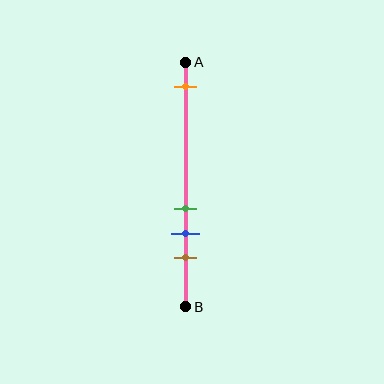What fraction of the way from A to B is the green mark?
The green mark is approximately 60% (0.6) of the way from A to B.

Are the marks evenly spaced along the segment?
No, the marks are not evenly spaced.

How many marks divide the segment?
There are 4 marks dividing the segment.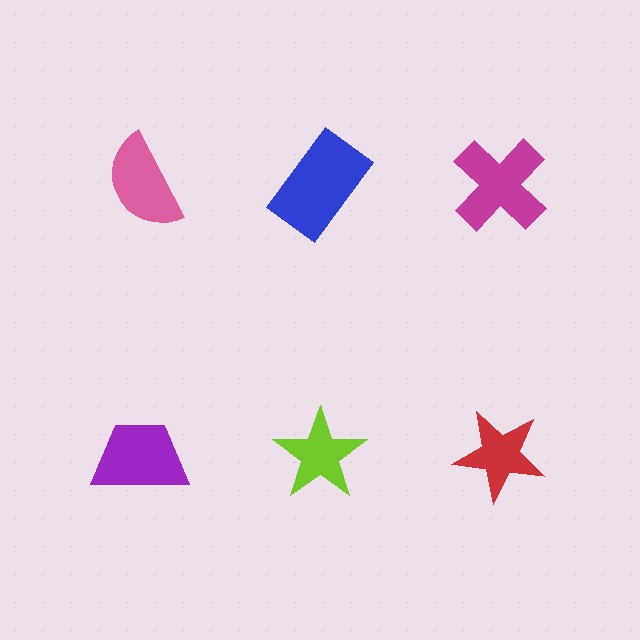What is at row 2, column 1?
A purple trapezoid.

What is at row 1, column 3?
A magenta cross.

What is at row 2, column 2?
A lime star.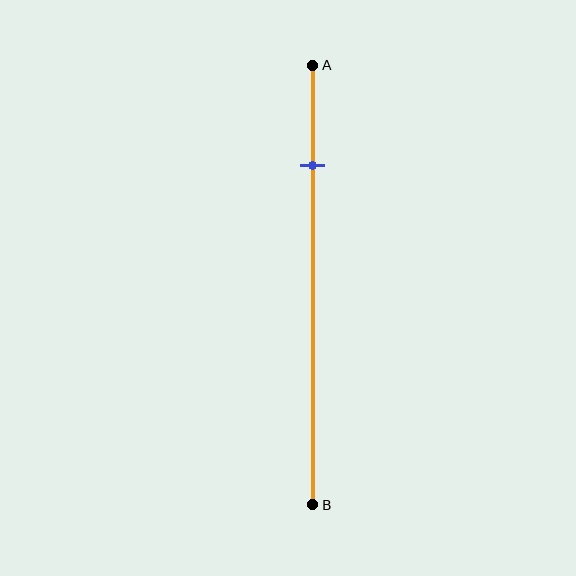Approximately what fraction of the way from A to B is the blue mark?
The blue mark is approximately 25% of the way from A to B.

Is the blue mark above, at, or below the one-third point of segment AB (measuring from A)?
The blue mark is above the one-third point of segment AB.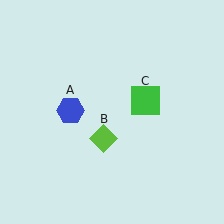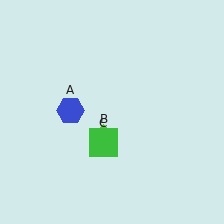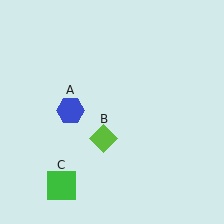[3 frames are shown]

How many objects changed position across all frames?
1 object changed position: green square (object C).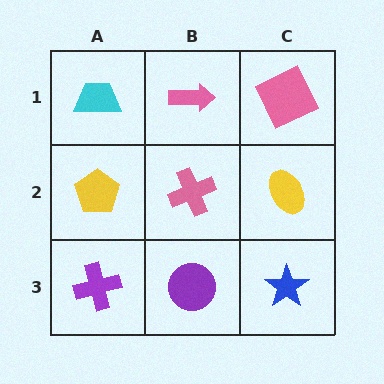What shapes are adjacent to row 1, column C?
A yellow ellipse (row 2, column C), a pink arrow (row 1, column B).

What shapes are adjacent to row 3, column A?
A yellow pentagon (row 2, column A), a purple circle (row 3, column B).